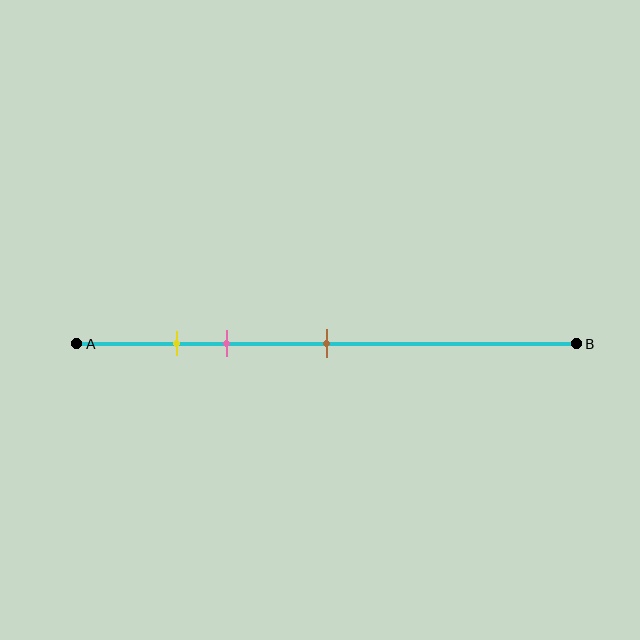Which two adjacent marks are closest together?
The yellow and pink marks are the closest adjacent pair.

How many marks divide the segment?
There are 3 marks dividing the segment.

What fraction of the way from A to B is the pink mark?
The pink mark is approximately 30% (0.3) of the way from A to B.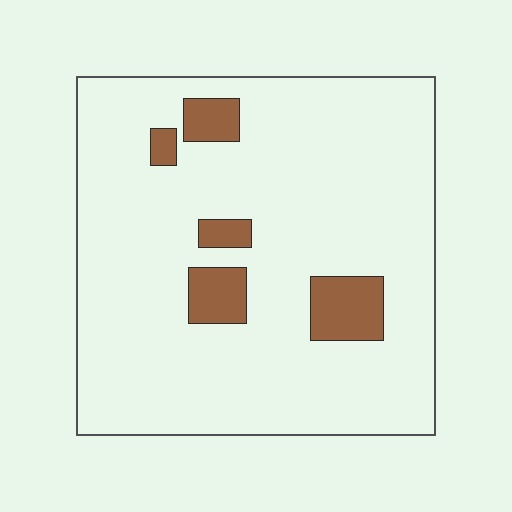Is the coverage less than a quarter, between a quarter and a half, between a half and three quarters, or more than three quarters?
Less than a quarter.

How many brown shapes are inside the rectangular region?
5.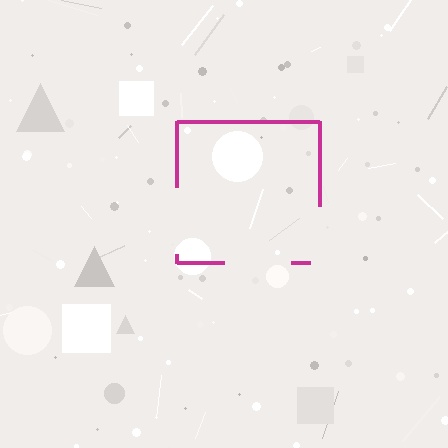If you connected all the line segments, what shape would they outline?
They would outline a square.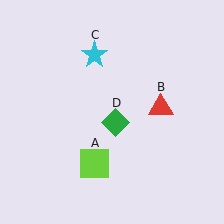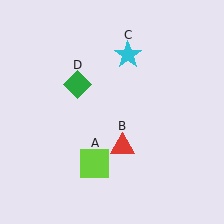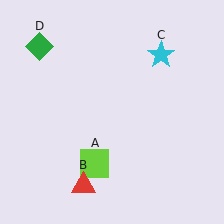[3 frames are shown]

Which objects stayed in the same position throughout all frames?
Lime square (object A) remained stationary.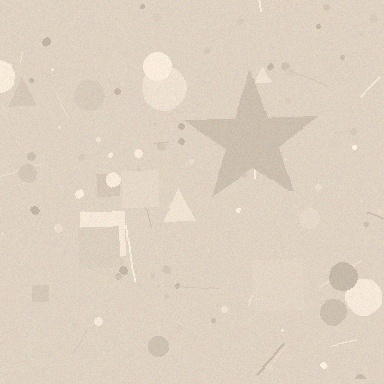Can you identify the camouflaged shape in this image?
The camouflaged shape is a star.